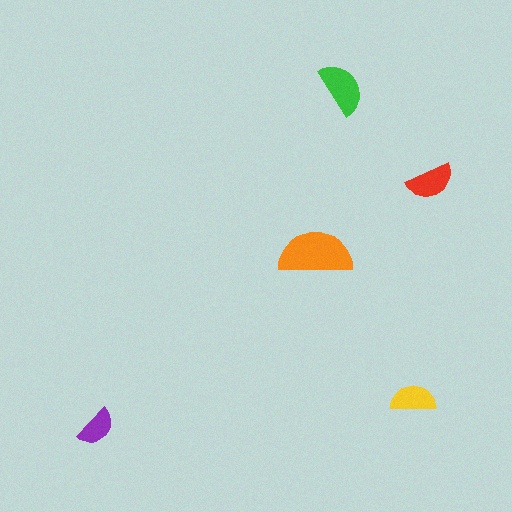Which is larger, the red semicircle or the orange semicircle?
The orange one.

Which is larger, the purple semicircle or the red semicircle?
The red one.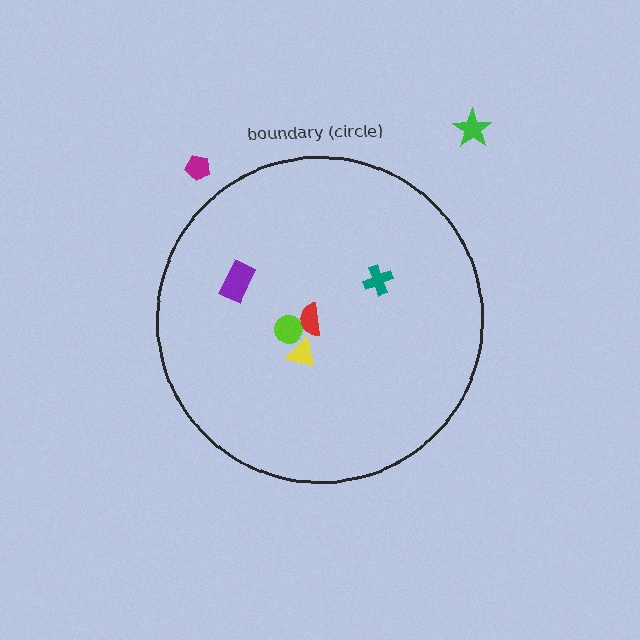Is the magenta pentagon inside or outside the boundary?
Outside.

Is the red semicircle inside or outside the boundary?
Inside.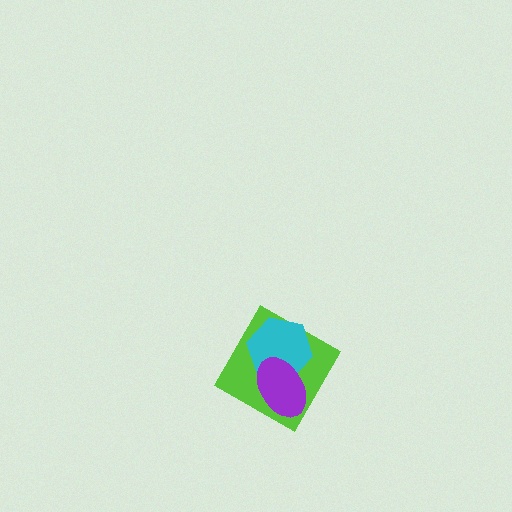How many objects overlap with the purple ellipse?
2 objects overlap with the purple ellipse.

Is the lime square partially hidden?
Yes, it is partially covered by another shape.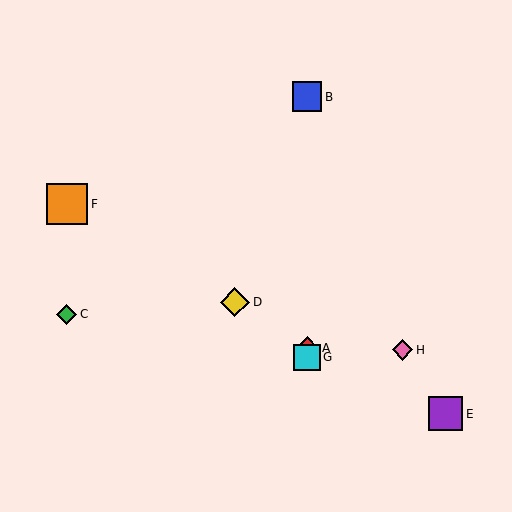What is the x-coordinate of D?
Object D is at x≈235.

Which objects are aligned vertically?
Objects A, B, G are aligned vertically.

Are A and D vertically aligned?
No, A is at x≈307 and D is at x≈235.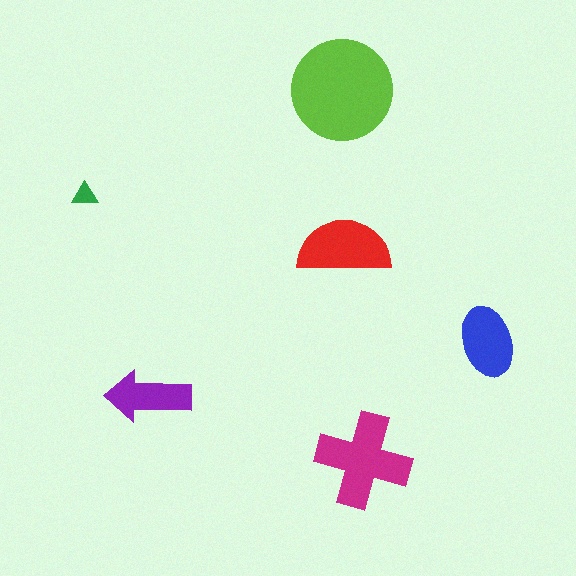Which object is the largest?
The lime circle.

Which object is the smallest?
The green triangle.